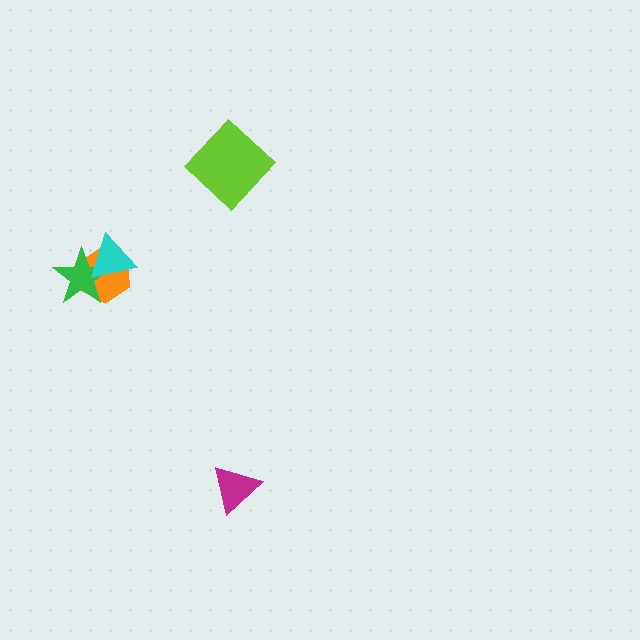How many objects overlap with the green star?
2 objects overlap with the green star.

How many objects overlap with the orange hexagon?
2 objects overlap with the orange hexagon.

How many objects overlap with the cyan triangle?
2 objects overlap with the cyan triangle.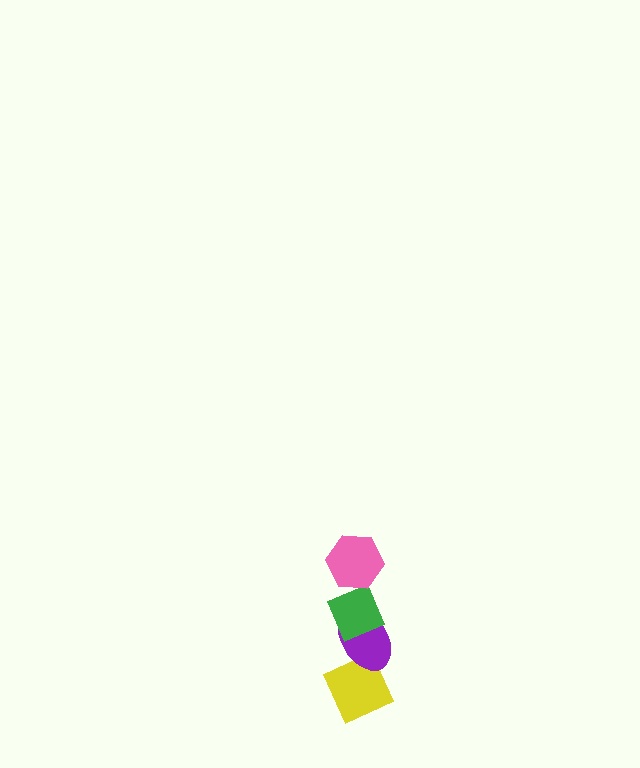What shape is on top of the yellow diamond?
The purple ellipse is on top of the yellow diamond.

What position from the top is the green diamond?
The green diamond is 2nd from the top.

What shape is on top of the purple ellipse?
The green diamond is on top of the purple ellipse.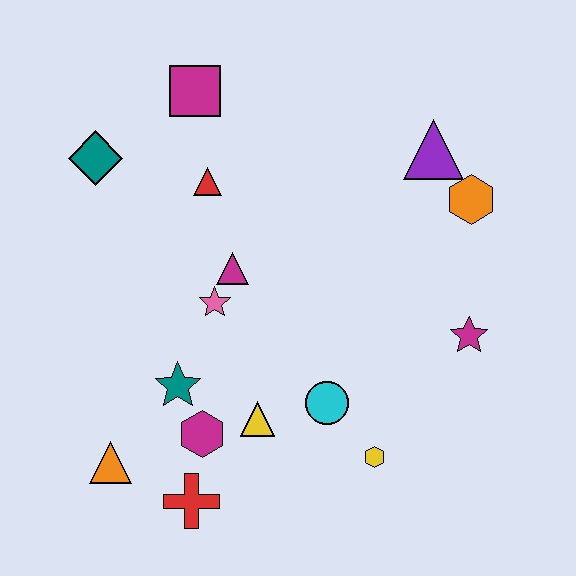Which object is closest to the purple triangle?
The orange hexagon is closest to the purple triangle.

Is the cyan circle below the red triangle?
Yes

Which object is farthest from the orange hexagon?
The orange triangle is farthest from the orange hexagon.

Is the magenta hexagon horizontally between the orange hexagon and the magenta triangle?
No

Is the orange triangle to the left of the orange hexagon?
Yes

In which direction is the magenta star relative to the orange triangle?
The magenta star is to the right of the orange triangle.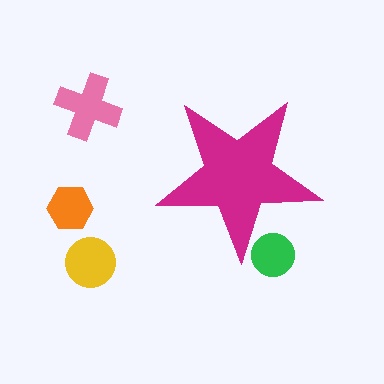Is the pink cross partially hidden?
No, the pink cross is fully visible.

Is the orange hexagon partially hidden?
No, the orange hexagon is fully visible.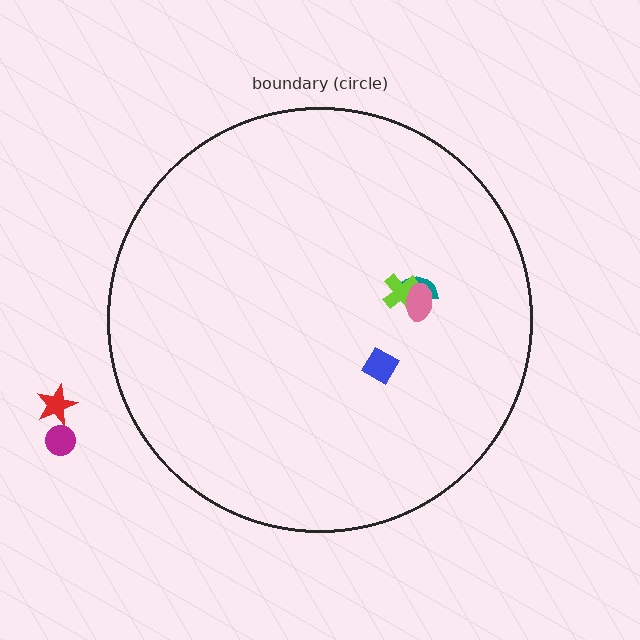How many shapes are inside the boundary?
4 inside, 2 outside.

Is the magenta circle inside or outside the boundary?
Outside.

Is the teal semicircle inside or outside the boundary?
Inside.